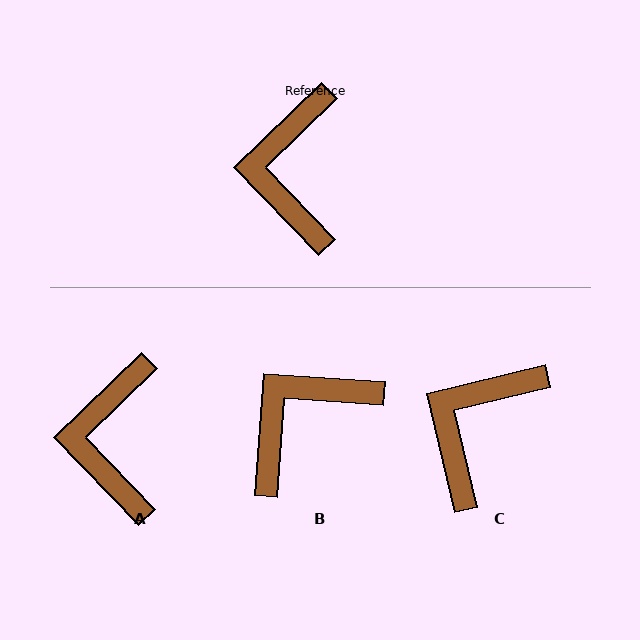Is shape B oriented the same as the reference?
No, it is off by about 48 degrees.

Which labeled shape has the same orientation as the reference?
A.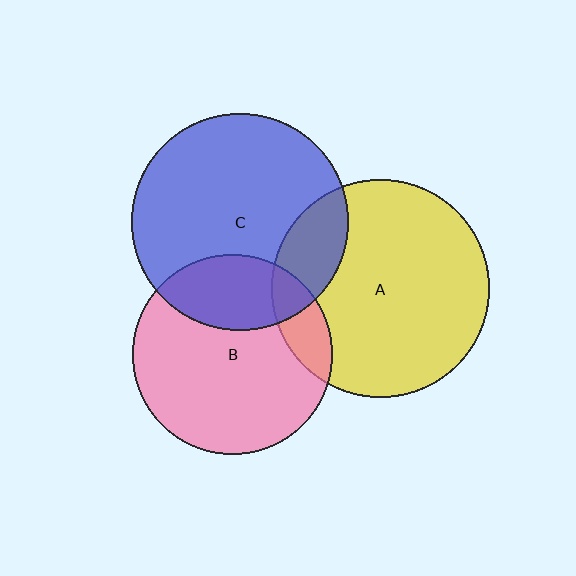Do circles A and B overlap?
Yes.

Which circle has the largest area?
Circle A (yellow).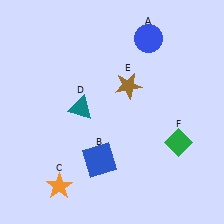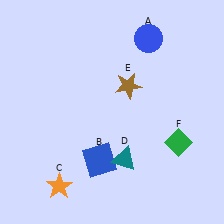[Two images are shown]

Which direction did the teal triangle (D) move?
The teal triangle (D) moved down.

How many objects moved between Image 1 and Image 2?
1 object moved between the two images.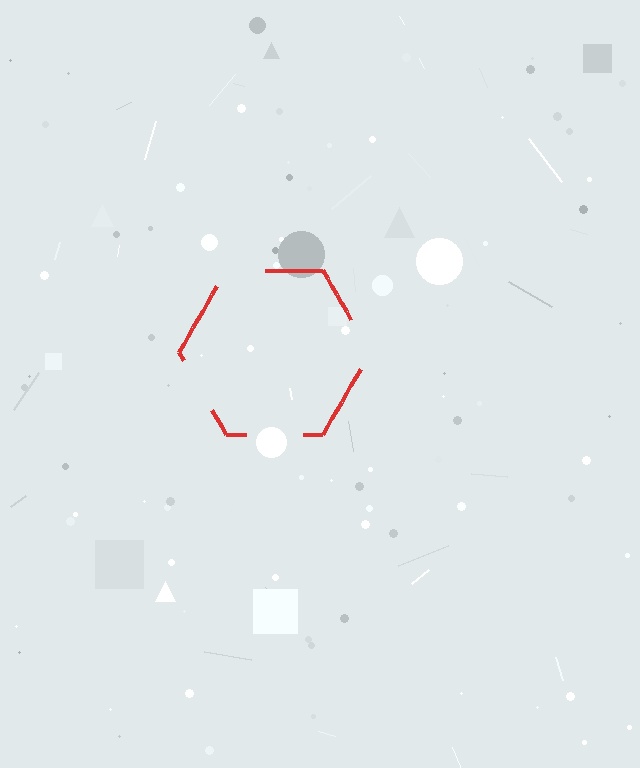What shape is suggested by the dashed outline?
The dashed outline suggests a hexagon.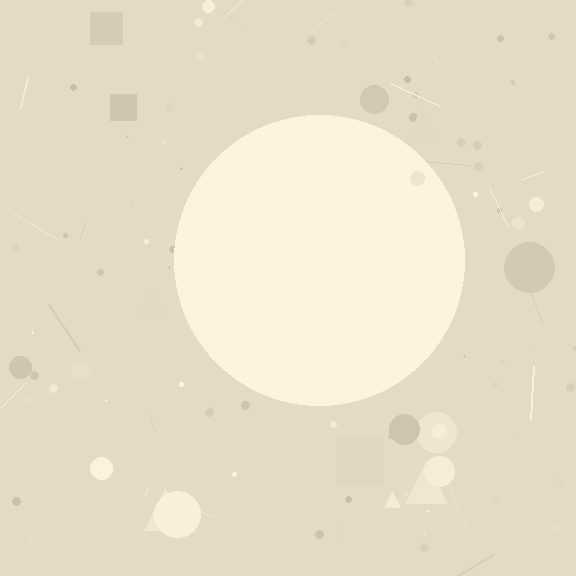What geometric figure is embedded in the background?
A circle is embedded in the background.